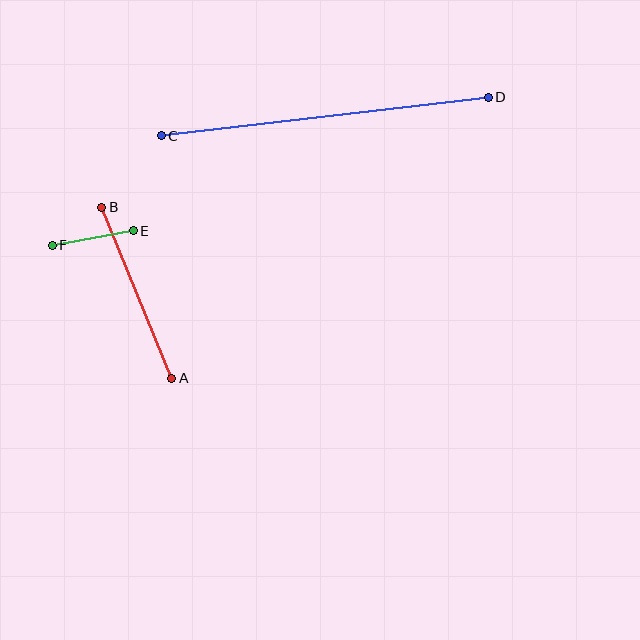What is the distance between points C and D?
The distance is approximately 329 pixels.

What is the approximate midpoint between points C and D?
The midpoint is at approximately (325, 116) pixels.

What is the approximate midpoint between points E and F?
The midpoint is at approximately (93, 238) pixels.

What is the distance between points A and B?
The distance is approximately 185 pixels.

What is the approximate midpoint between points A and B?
The midpoint is at approximately (137, 293) pixels.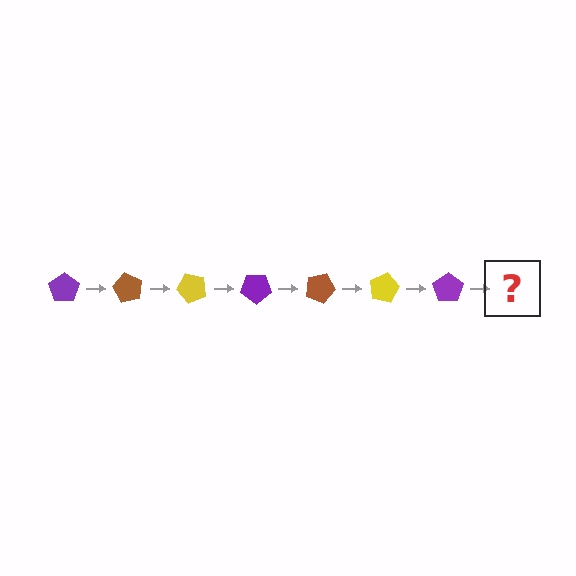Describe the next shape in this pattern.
It should be a brown pentagon, rotated 420 degrees from the start.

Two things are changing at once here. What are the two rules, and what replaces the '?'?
The two rules are that it rotates 60 degrees each step and the color cycles through purple, brown, and yellow. The '?' should be a brown pentagon, rotated 420 degrees from the start.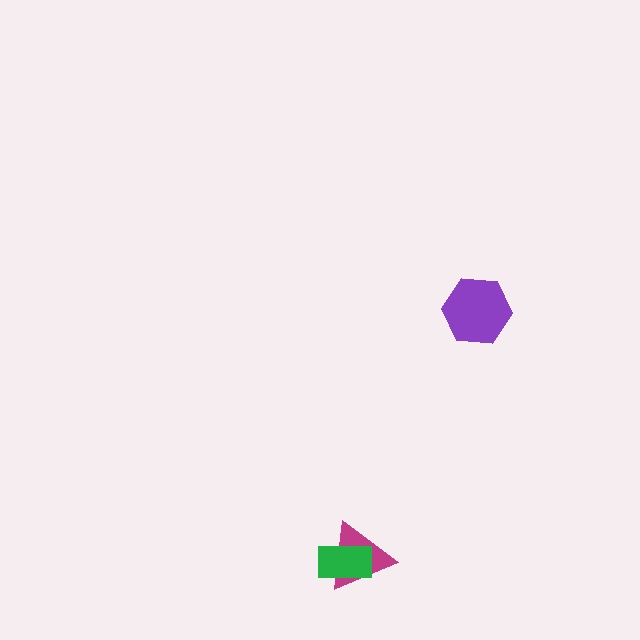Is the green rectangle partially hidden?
No, no other shape covers it.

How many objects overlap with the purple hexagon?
0 objects overlap with the purple hexagon.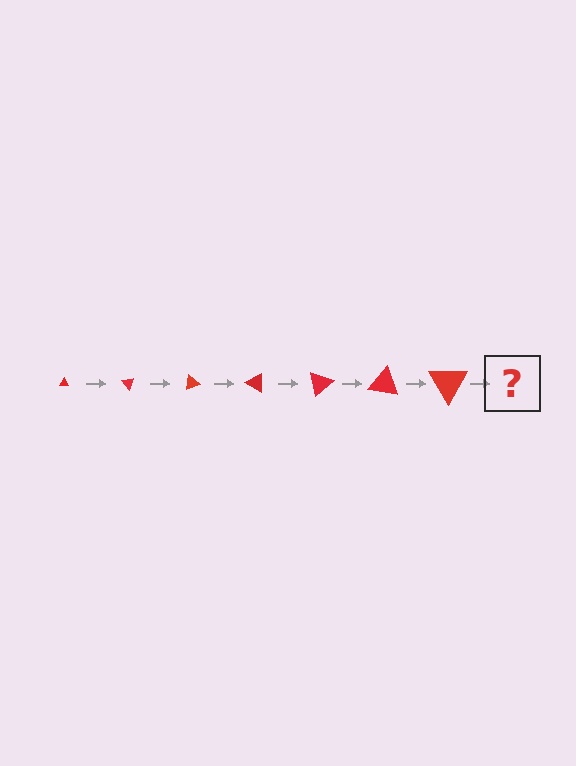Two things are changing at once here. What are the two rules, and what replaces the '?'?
The two rules are that the triangle grows larger each step and it rotates 50 degrees each step. The '?' should be a triangle, larger than the previous one and rotated 350 degrees from the start.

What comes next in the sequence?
The next element should be a triangle, larger than the previous one and rotated 350 degrees from the start.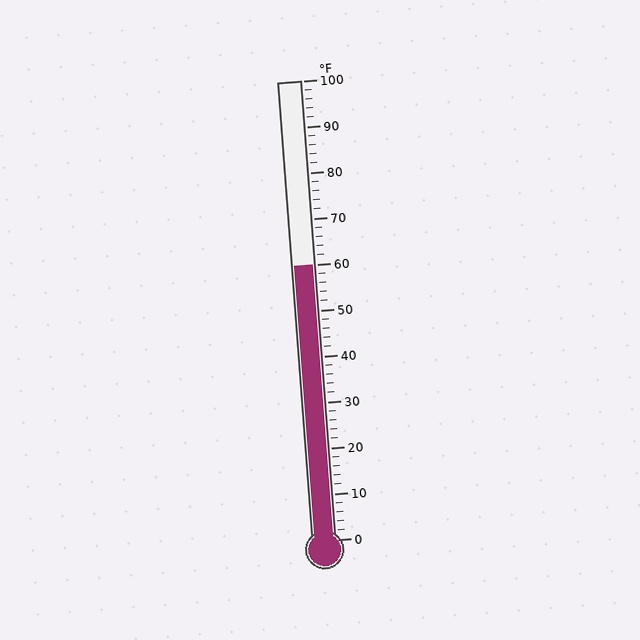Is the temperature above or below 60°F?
The temperature is at 60°F.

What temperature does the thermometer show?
The thermometer shows approximately 60°F.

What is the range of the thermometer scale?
The thermometer scale ranges from 0°F to 100°F.